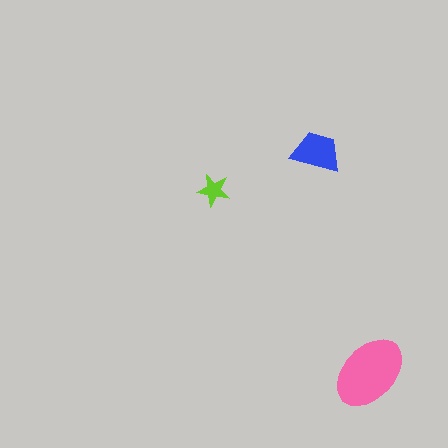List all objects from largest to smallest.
The pink ellipse, the blue trapezoid, the lime star.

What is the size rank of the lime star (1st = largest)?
3rd.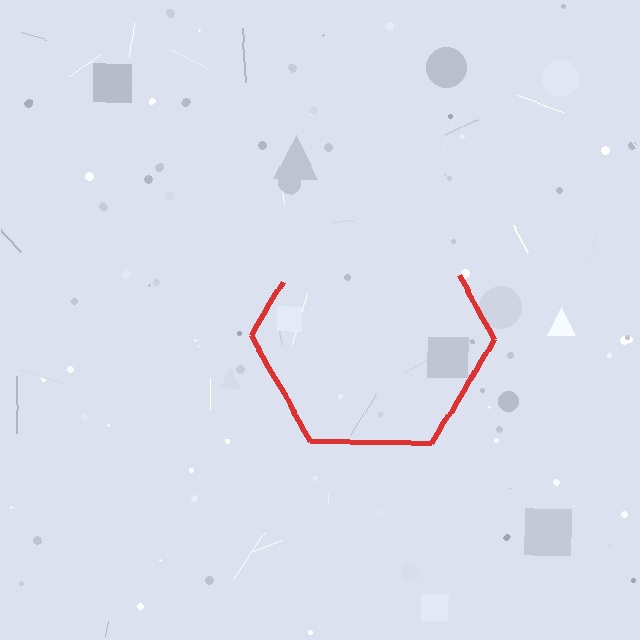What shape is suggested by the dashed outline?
The dashed outline suggests a hexagon.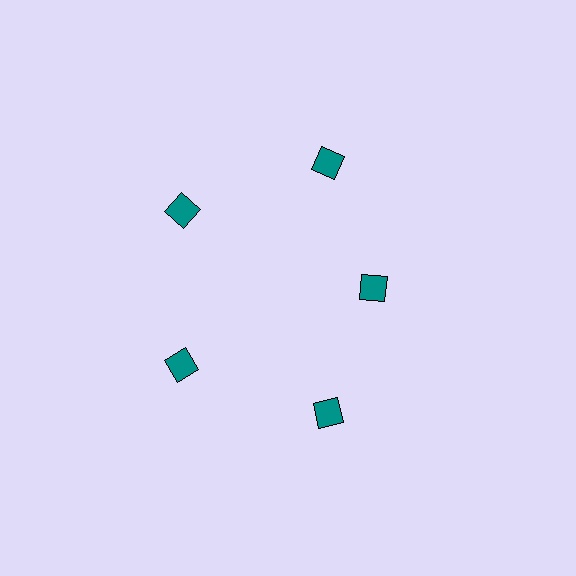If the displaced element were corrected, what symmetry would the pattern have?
It would have 5-fold rotational symmetry — the pattern would map onto itself every 72 degrees.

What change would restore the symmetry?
The symmetry would be restored by moving it outward, back onto the ring so that all 5 diamonds sit at equal angles and equal distance from the center.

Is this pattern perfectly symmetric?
No. The 5 teal diamonds are arranged in a ring, but one element near the 3 o'clock position is pulled inward toward the center, breaking the 5-fold rotational symmetry.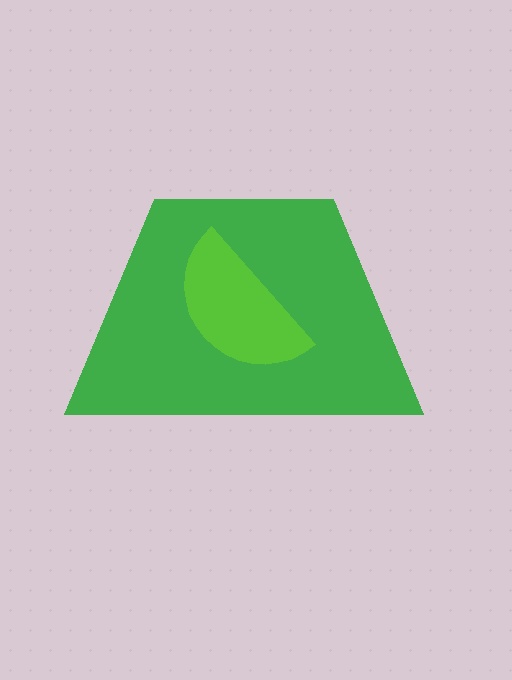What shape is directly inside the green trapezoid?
The lime semicircle.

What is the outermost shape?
The green trapezoid.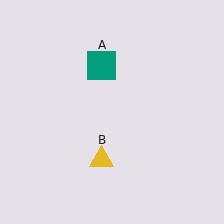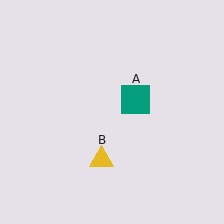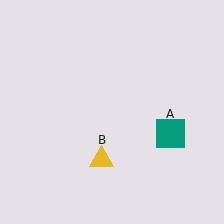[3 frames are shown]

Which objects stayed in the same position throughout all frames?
Yellow triangle (object B) remained stationary.